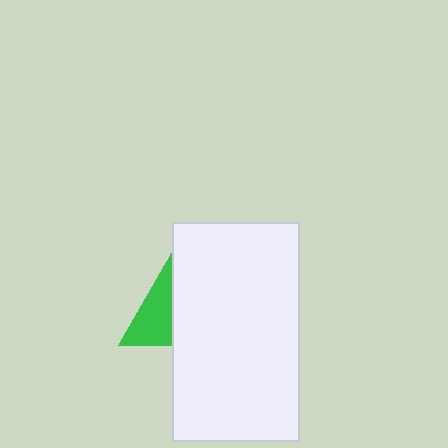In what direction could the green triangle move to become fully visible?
The green triangle could move left. That would shift it out from behind the white rectangle entirely.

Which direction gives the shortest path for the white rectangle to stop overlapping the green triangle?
Moving right gives the shortest separation.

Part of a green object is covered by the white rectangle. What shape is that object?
It is a triangle.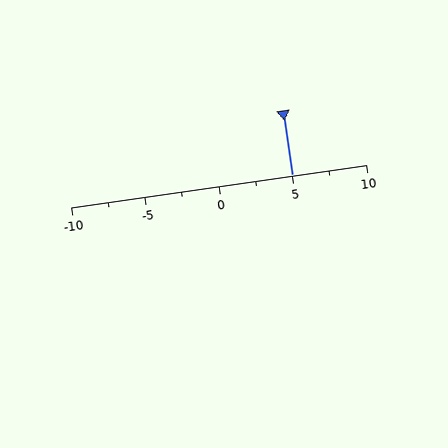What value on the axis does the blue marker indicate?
The marker indicates approximately 5.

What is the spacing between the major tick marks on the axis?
The major ticks are spaced 5 apart.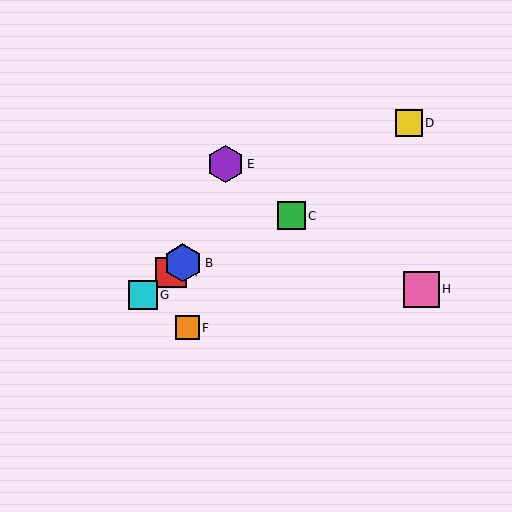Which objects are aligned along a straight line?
Objects A, B, G are aligned along a straight line.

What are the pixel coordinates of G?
Object G is at (143, 295).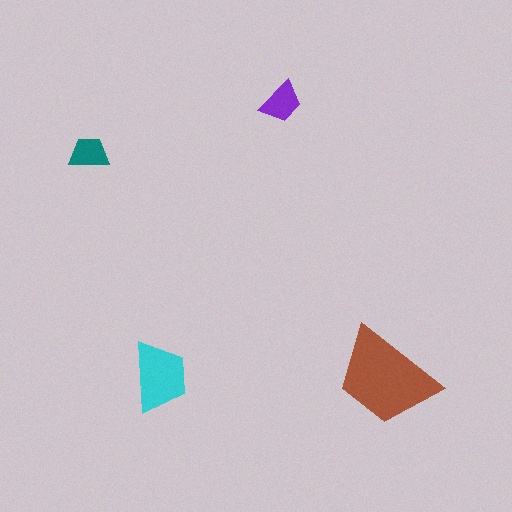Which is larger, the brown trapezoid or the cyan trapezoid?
The brown one.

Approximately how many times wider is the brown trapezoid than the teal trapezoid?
About 2.5 times wider.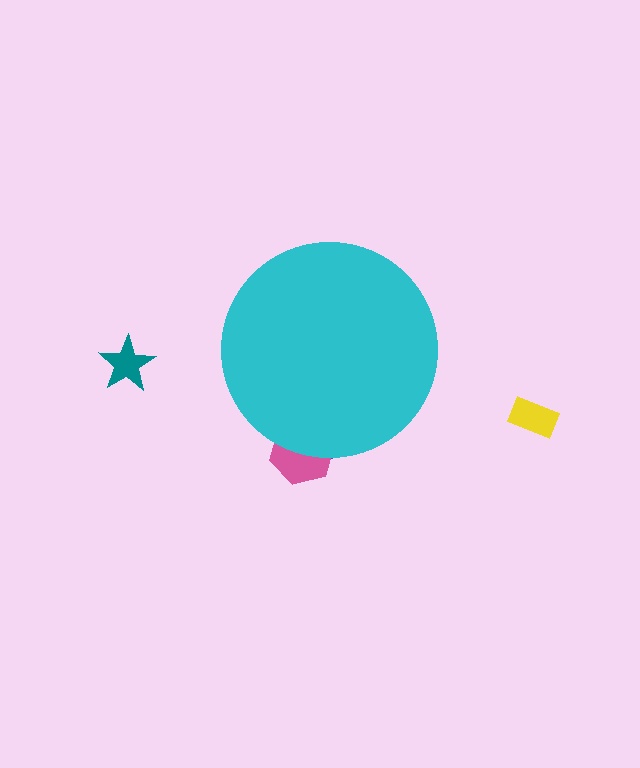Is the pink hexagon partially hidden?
Yes, the pink hexagon is partially hidden behind the cyan circle.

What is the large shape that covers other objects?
A cyan circle.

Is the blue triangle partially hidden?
Yes, the blue triangle is partially hidden behind the cyan circle.